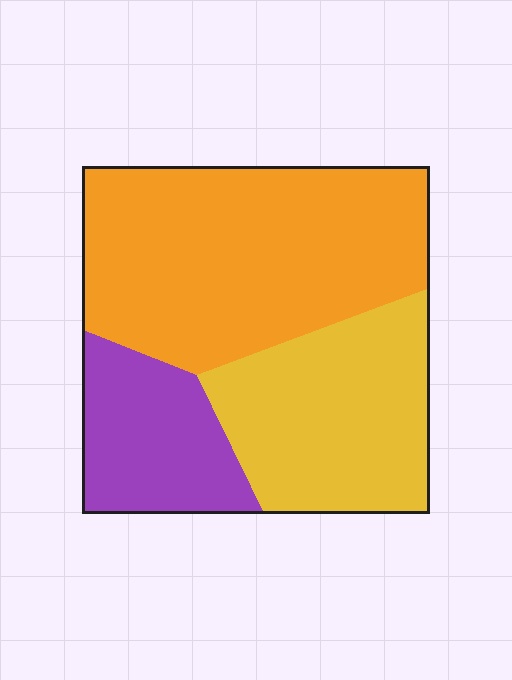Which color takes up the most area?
Orange, at roughly 50%.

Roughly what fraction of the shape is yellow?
Yellow takes up about one third (1/3) of the shape.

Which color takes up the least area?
Purple, at roughly 20%.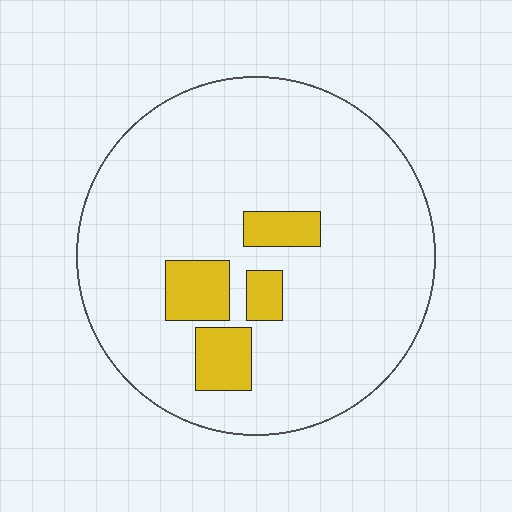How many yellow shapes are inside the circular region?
4.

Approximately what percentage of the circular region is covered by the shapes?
Approximately 10%.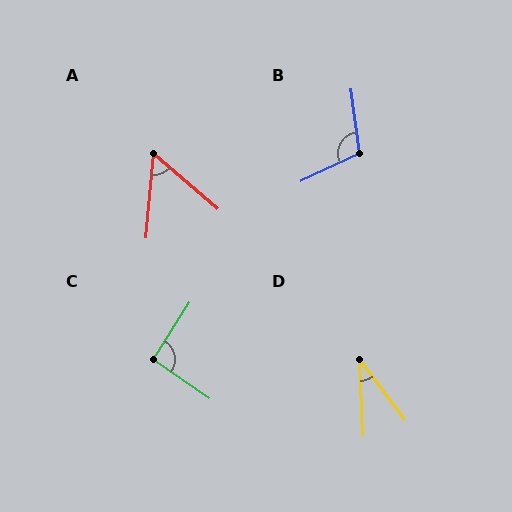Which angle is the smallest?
D, at approximately 34 degrees.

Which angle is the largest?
B, at approximately 108 degrees.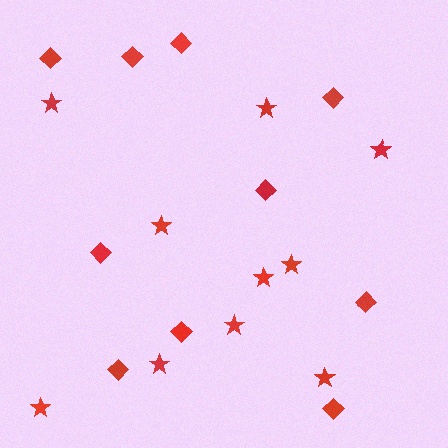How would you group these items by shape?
There are 2 groups: one group of stars (10) and one group of diamonds (10).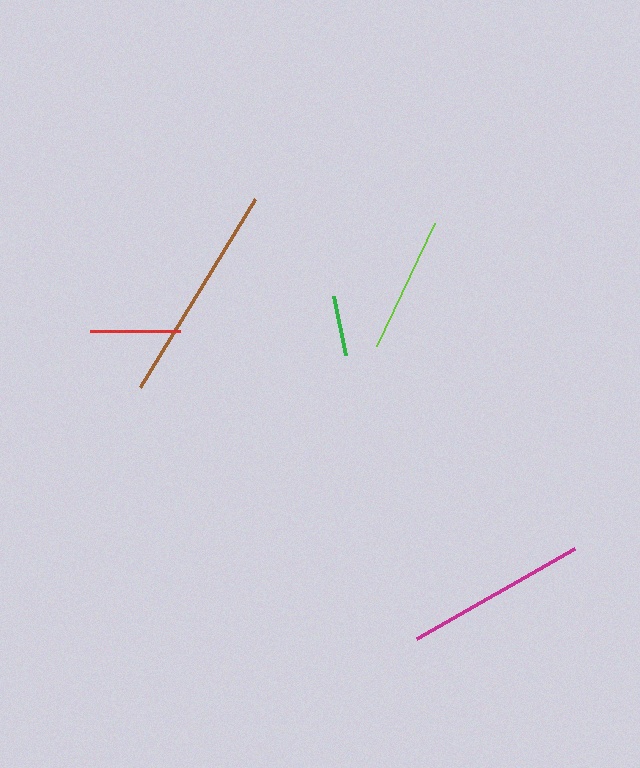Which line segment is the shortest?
The green line is the shortest at approximately 60 pixels.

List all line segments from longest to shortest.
From longest to shortest: brown, magenta, lime, red, green.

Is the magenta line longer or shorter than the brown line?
The brown line is longer than the magenta line.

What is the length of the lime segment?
The lime segment is approximately 136 pixels long.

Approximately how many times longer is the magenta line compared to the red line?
The magenta line is approximately 2.0 times the length of the red line.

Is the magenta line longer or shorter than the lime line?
The magenta line is longer than the lime line.